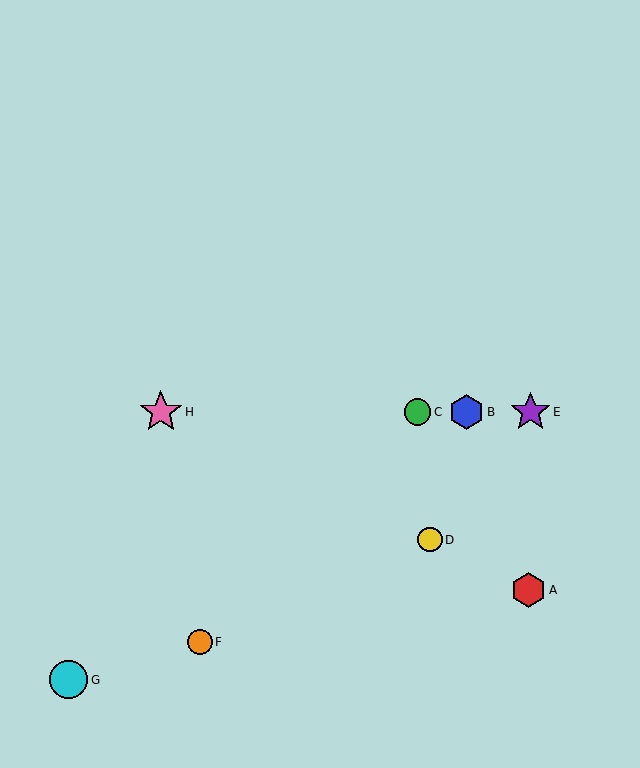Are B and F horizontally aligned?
No, B is at y≈412 and F is at y≈642.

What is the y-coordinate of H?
Object H is at y≈412.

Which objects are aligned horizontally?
Objects B, C, E, H are aligned horizontally.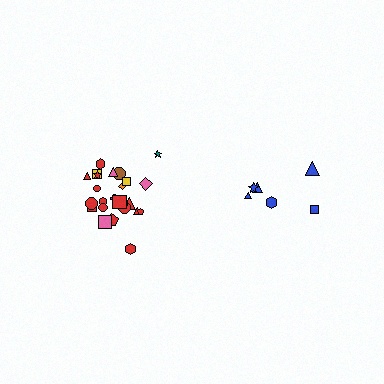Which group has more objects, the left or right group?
The left group.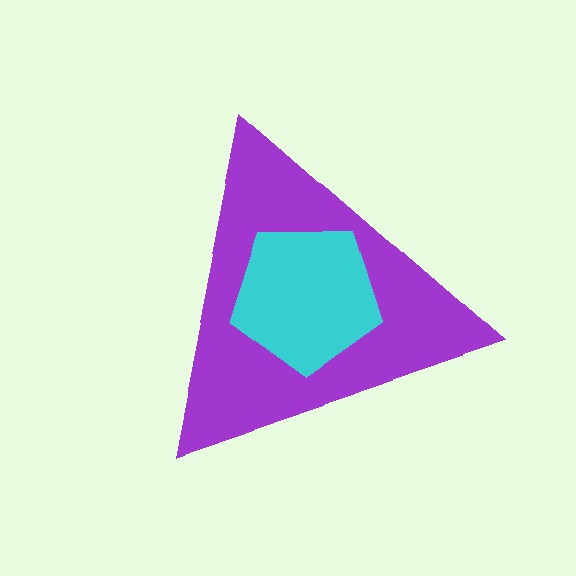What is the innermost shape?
The cyan pentagon.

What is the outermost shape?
The purple triangle.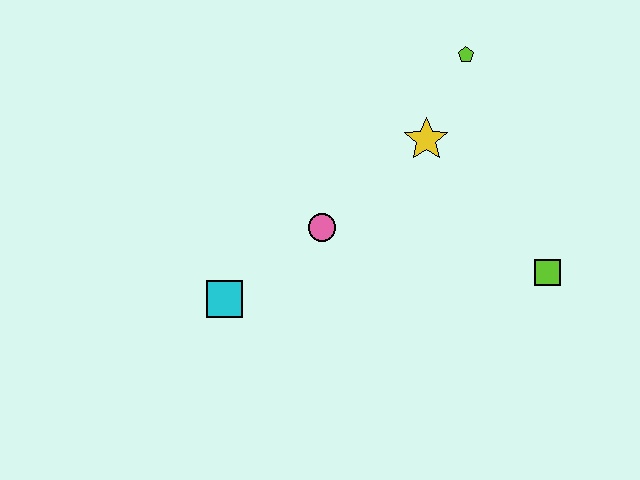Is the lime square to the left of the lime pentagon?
No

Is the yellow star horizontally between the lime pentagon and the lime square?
No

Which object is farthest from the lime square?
The cyan square is farthest from the lime square.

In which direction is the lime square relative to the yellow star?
The lime square is below the yellow star.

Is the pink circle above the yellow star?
No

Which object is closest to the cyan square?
The pink circle is closest to the cyan square.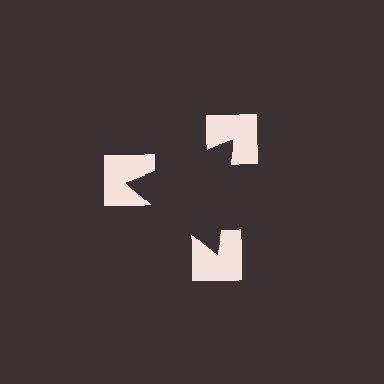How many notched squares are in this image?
There are 3 — one at each vertex of the illusory triangle.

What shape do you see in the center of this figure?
An illusory triangle — its edges are inferred from the aligned wedge cuts in the notched squares, not physically drawn.